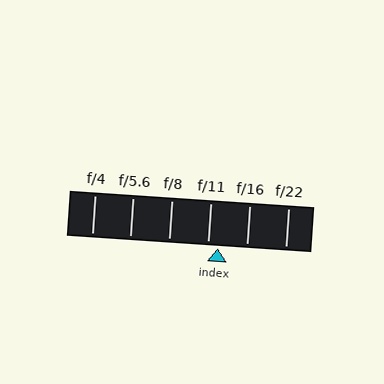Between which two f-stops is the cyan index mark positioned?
The index mark is between f/11 and f/16.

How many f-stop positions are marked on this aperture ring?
There are 6 f-stop positions marked.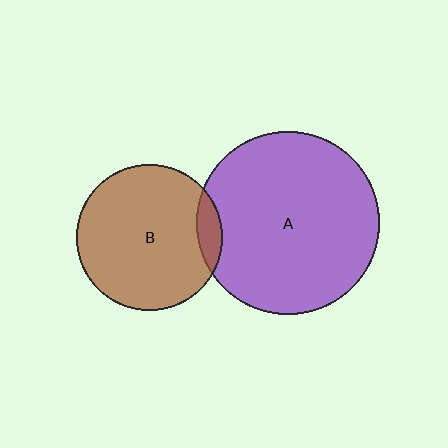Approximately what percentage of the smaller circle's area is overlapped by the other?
Approximately 10%.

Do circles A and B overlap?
Yes.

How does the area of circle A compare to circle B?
Approximately 1.6 times.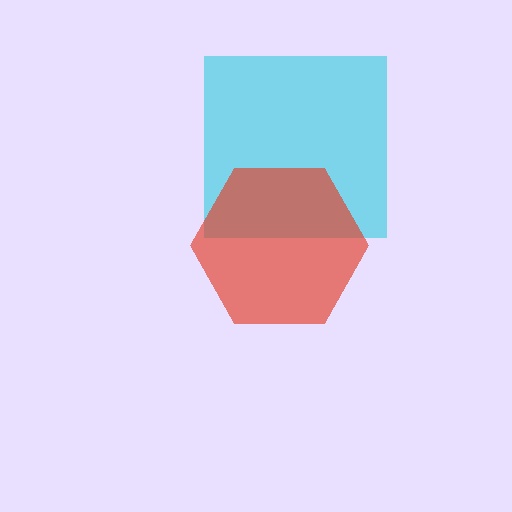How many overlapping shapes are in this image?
There are 2 overlapping shapes in the image.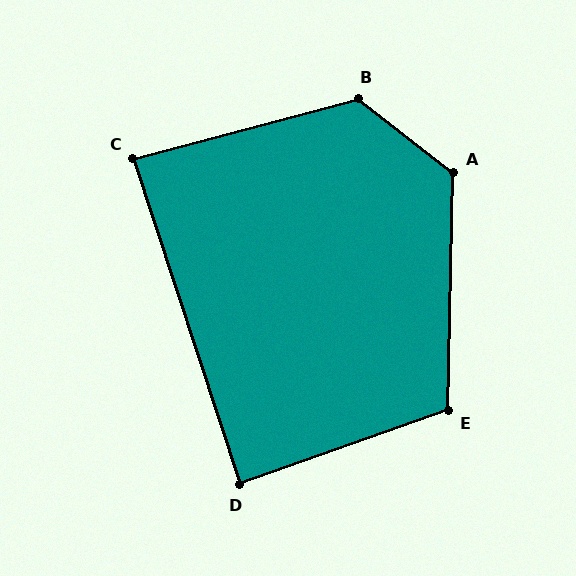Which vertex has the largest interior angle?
B, at approximately 127 degrees.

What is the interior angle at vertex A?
Approximately 127 degrees (obtuse).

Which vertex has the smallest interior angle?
C, at approximately 87 degrees.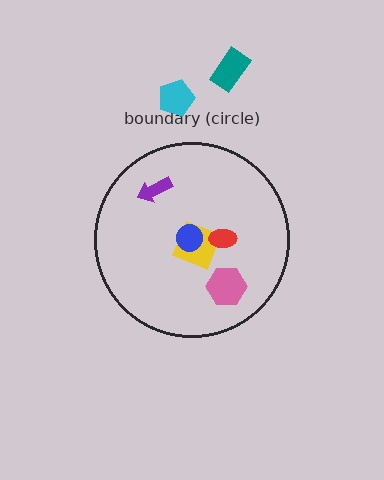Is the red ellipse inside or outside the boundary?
Inside.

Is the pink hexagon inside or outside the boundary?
Inside.